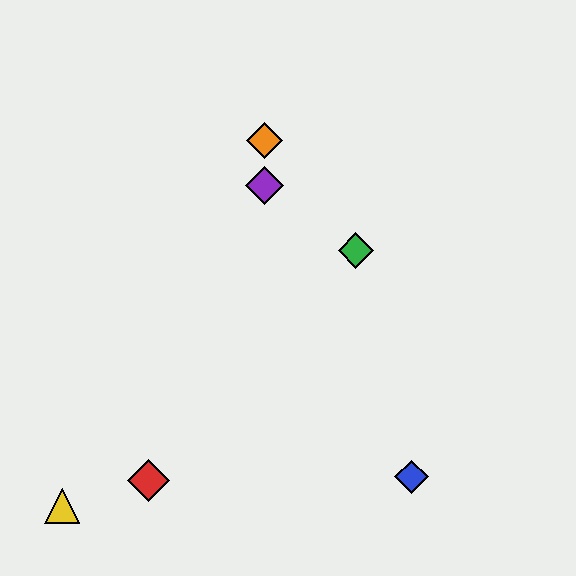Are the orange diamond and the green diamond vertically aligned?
No, the orange diamond is at x≈264 and the green diamond is at x≈356.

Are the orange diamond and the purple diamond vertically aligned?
Yes, both are at x≈264.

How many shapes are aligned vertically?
2 shapes (the purple diamond, the orange diamond) are aligned vertically.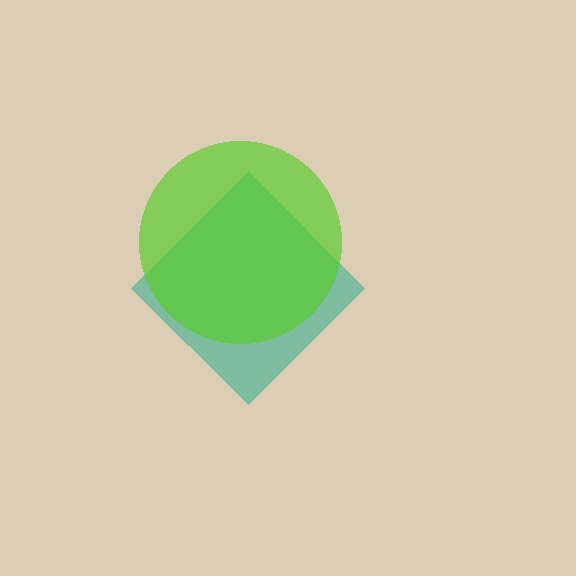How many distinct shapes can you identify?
There are 2 distinct shapes: a teal diamond, a lime circle.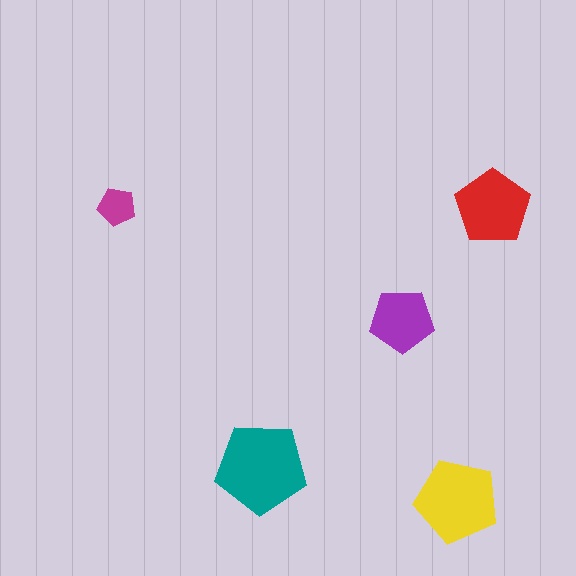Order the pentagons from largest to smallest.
the teal one, the yellow one, the red one, the purple one, the magenta one.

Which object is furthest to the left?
The magenta pentagon is leftmost.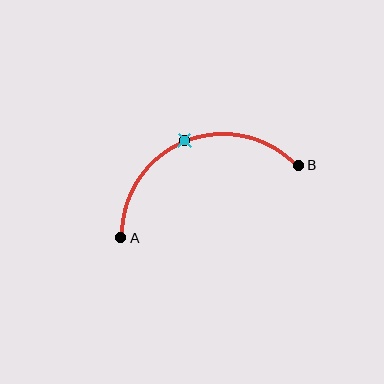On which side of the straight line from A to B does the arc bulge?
The arc bulges above the straight line connecting A and B.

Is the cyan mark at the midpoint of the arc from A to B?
Yes. The cyan mark lies on the arc at equal arc-length from both A and B — it is the arc midpoint.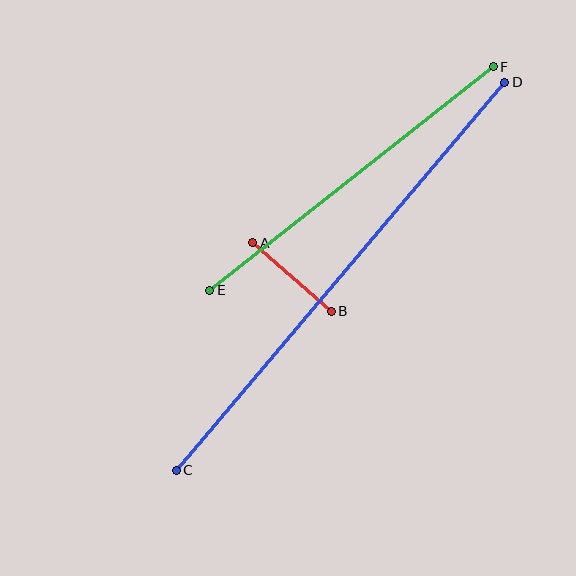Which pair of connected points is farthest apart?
Points C and D are farthest apart.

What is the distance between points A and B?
The distance is approximately 104 pixels.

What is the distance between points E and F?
The distance is approximately 361 pixels.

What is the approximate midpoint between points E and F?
The midpoint is at approximately (351, 178) pixels.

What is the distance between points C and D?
The distance is approximately 508 pixels.